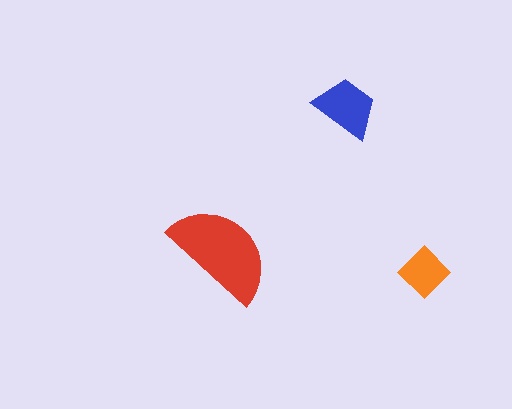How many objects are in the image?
There are 3 objects in the image.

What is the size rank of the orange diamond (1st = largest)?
3rd.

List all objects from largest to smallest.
The red semicircle, the blue trapezoid, the orange diamond.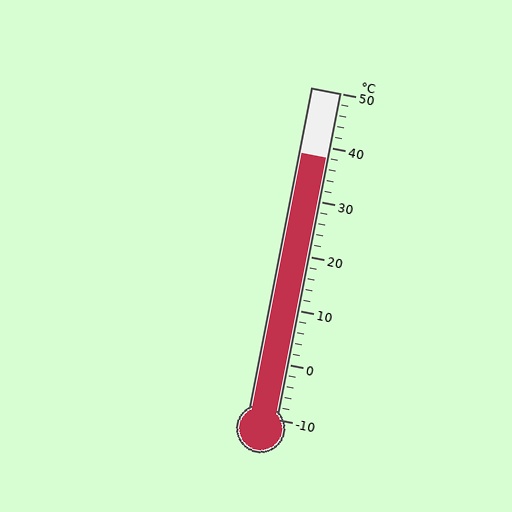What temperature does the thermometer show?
The thermometer shows approximately 38°C.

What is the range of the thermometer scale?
The thermometer scale ranges from -10°C to 50°C.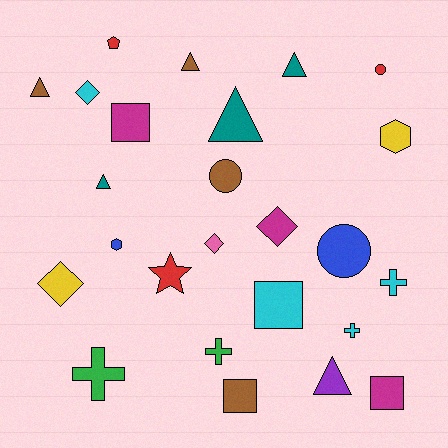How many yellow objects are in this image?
There are 2 yellow objects.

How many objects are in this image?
There are 25 objects.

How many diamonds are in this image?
There are 4 diamonds.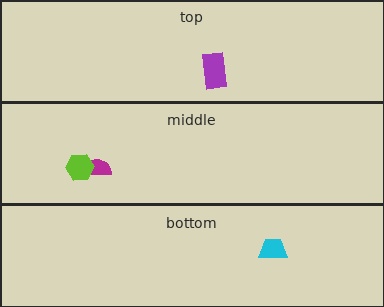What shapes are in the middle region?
The magenta semicircle, the lime hexagon.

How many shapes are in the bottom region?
1.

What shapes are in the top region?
The purple rectangle.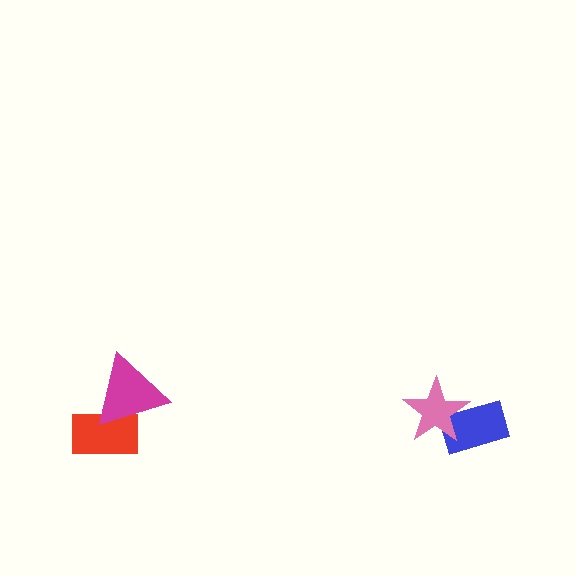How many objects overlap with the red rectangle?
1 object overlaps with the red rectangle.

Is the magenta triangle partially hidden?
No, no other shape covers it.